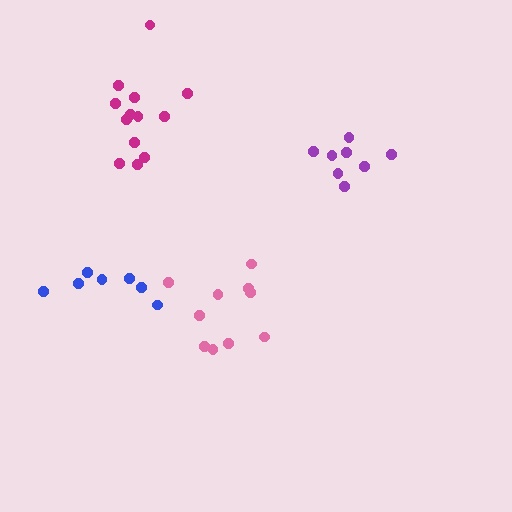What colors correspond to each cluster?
The clusters are colored: magenta, purple, pink, blue.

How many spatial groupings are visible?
There are 4 spatial groupings.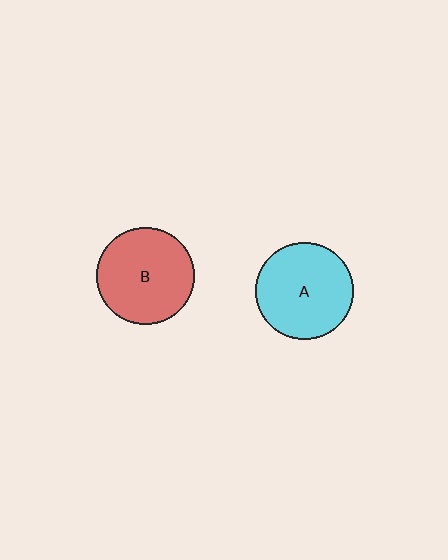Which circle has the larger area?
Circle A (cyan).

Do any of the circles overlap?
No, none of the circles overlap.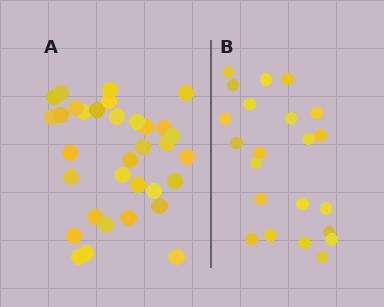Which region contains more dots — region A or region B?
Region A (the left region) has more dots.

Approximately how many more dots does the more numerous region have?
Region A has roughly 12 or so more dots than region B.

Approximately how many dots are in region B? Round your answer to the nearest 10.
About 20 dots. (The exact count is 22, which rounds to 20.)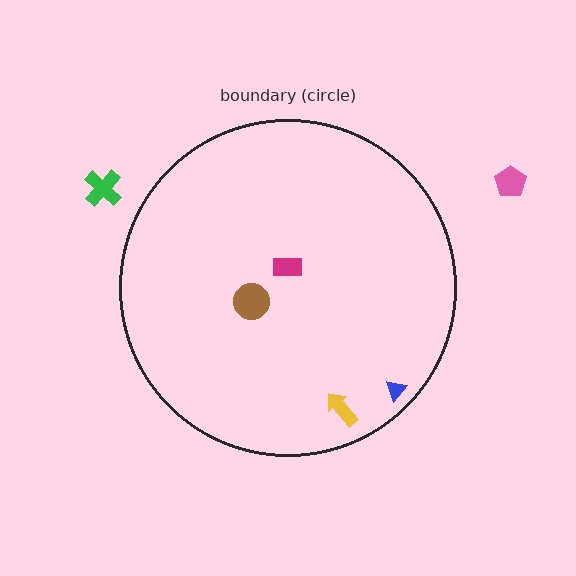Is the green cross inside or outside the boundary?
Outside.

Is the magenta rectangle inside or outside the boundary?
Inside.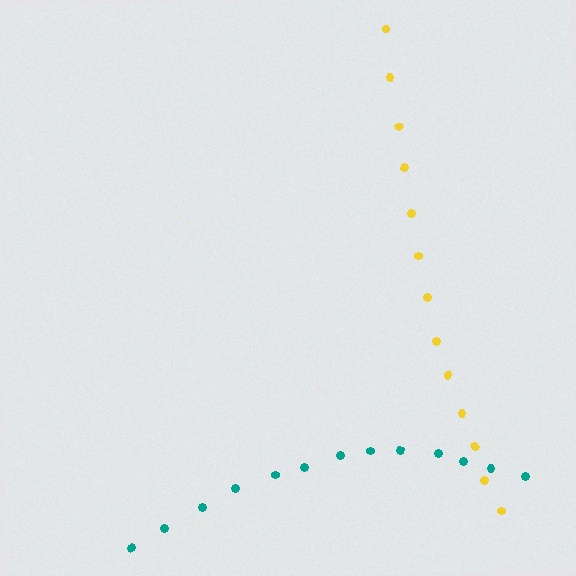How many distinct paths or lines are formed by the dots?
There are 2 distinct paths.